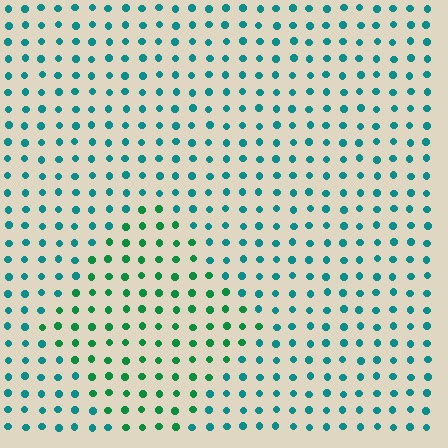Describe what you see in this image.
The image is filled with small teal elements in a uniform arrangement. A diamond-shaped region is visible where the elements are tinted to a slightly different hue, forming a subtle color boundary.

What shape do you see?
I see a diamond.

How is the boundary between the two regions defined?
The boundary is defined purely by a slight shift in hue (about 35 degrees). Spacing, size, and orientation are identical on both sides.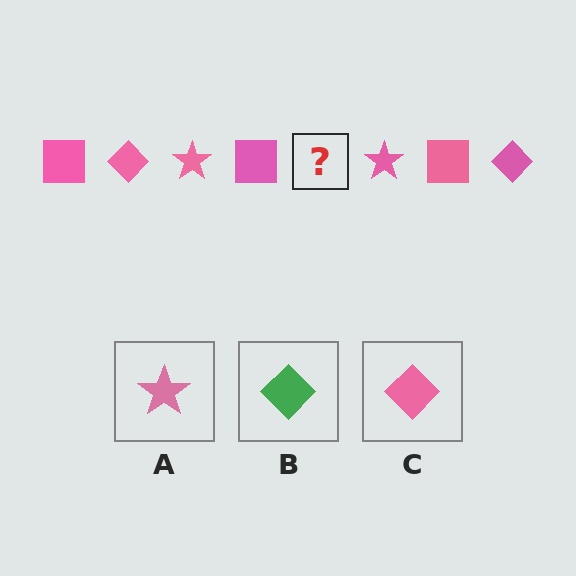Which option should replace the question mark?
Option C.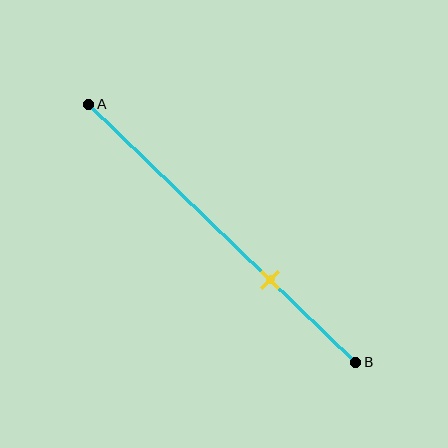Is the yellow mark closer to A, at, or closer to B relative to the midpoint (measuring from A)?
The yellow mark is closer to point B than the midpoint of segment AB.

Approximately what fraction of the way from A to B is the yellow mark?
The yellow mark is approximately 70% of the way from A to B.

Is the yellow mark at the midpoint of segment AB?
No, the mark is at about 70% from A, not at the 50% midpoint.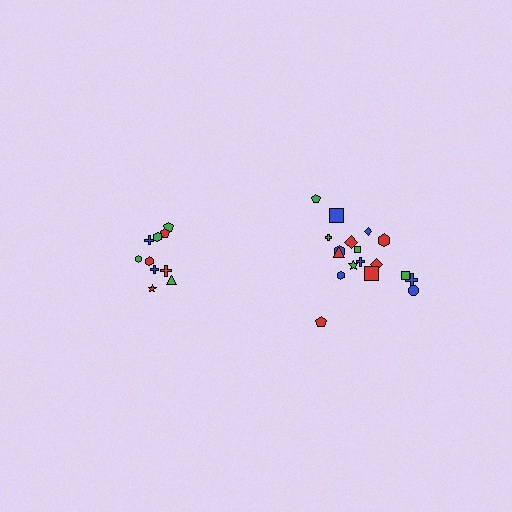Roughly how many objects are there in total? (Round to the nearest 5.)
Roughly 30 objects in total.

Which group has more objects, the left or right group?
The right group.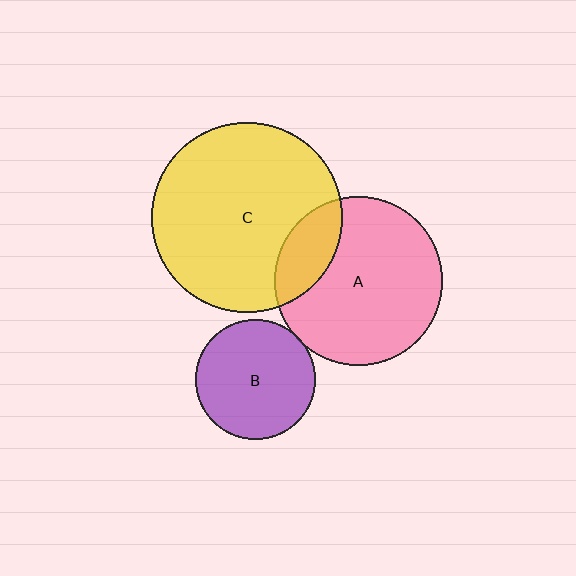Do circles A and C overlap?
Yes.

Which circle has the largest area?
Circle C (yellow).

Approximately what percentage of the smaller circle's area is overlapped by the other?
Approximately 20%.